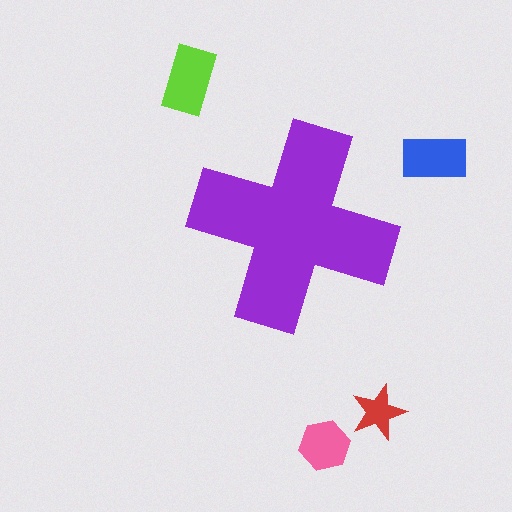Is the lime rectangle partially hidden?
No, the lime rectangle is fully visible.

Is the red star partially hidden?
No, the red star is fully visible.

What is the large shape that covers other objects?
A purple cross.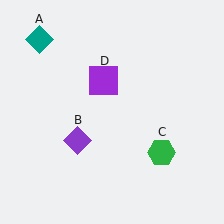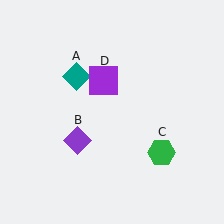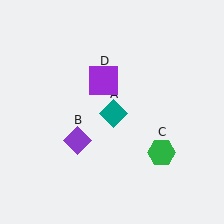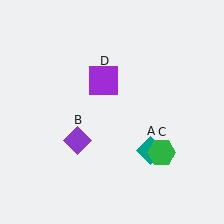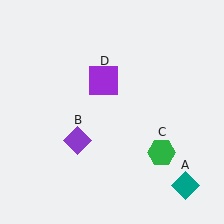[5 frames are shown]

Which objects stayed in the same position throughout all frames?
Purple diamond (object B) and green hexagon (object C) and purple square (object D) remained stationary.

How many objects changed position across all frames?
1 object changed position: teal diamond (object A).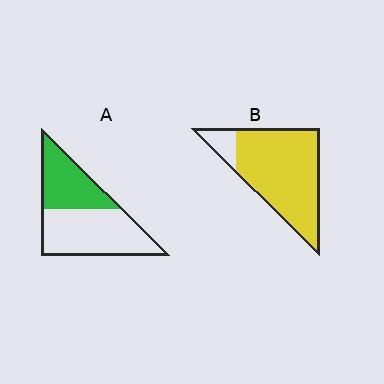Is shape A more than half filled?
No.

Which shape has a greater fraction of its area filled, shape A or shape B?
Shape B.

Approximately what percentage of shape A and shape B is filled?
A is approximately 40% and B is approximately 90%.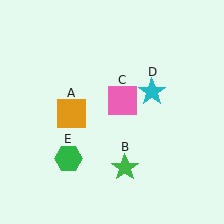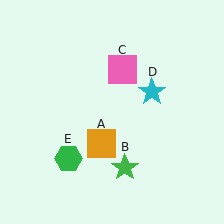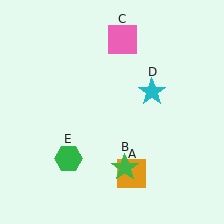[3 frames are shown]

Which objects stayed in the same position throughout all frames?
Green star (object B) and cyan star (object D) and green hexagon (object E) remained stationary.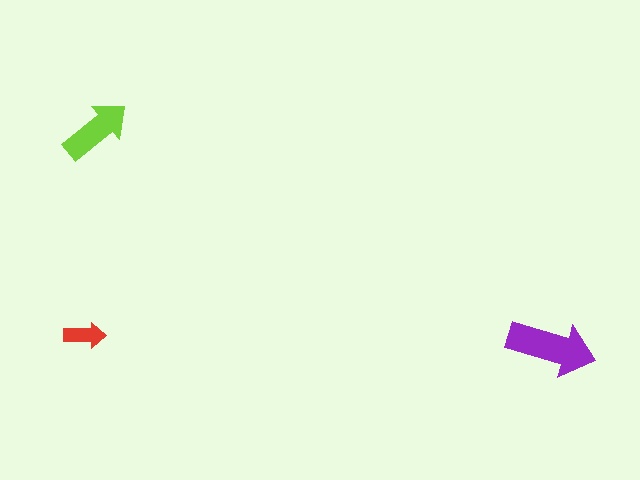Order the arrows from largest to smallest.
the purple one, the lime one, the red one.